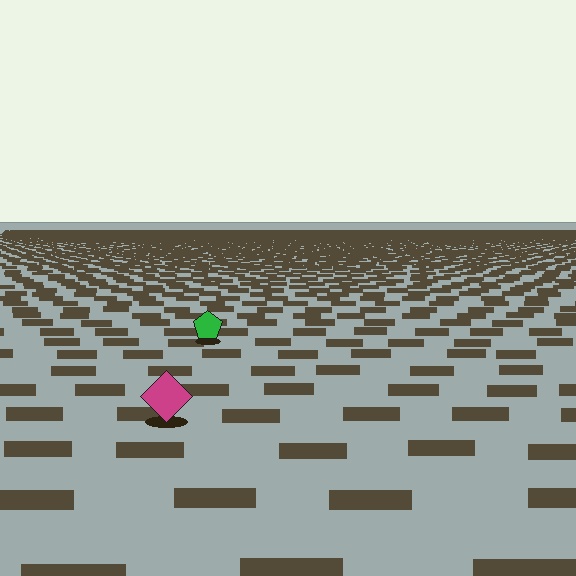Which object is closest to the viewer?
The magenta diamond is closest. The texture marks near it are larger and more spread out.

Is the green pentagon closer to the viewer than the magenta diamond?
No. The magenta diamond is closer — you can tell from the texture gradient: the ground texture is coarser near it.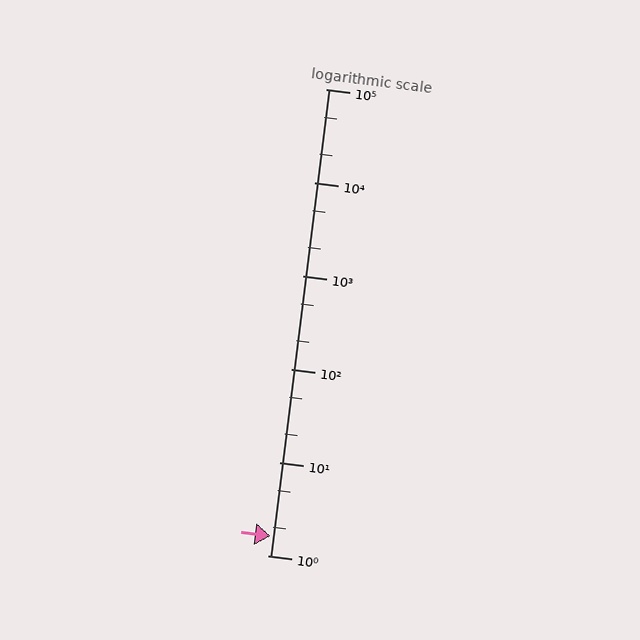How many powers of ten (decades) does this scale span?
The scale spans 5 decades, from 1 to 100000.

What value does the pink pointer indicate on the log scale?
The pointer indicates approximately 1.6.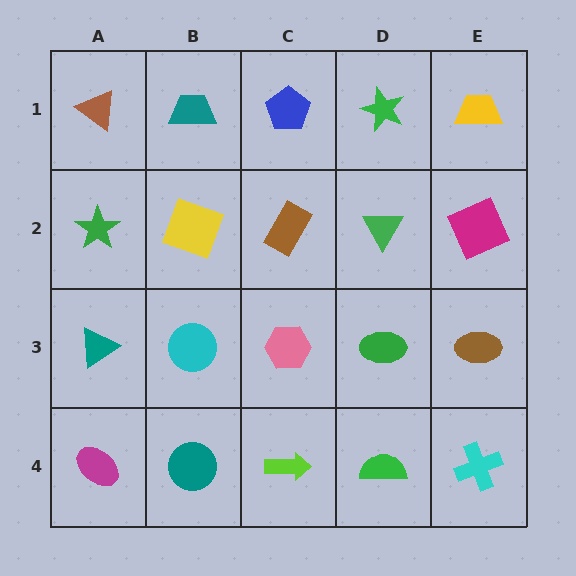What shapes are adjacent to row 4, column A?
A teal triangle (row 3, column A), a teal circle (row 4, column B).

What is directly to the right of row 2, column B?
A brown rectangle.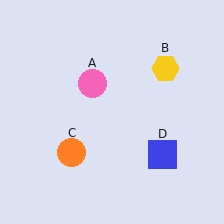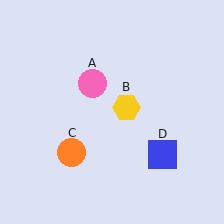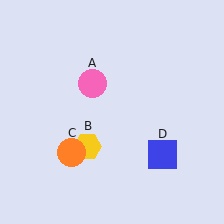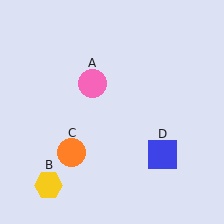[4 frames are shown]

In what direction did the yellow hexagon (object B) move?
The yellow hexagon (object B) moved down and to the left.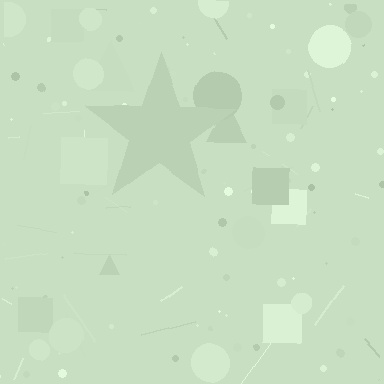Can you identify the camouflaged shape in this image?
The camouflaged shape is a star.